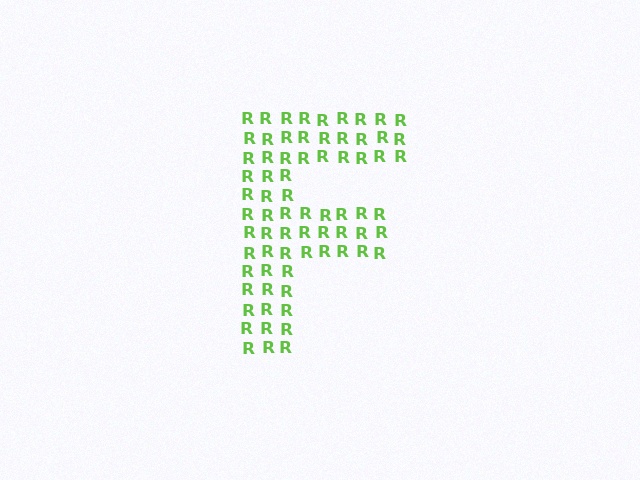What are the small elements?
The small elements are letter R's.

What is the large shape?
The large shape is the letter F.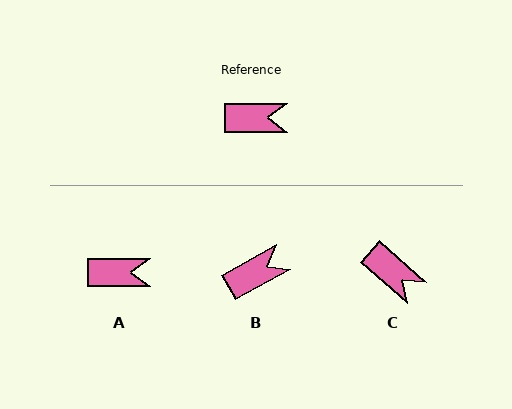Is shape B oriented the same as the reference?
No, it is off by about 28 degrees.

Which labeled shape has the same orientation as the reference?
A.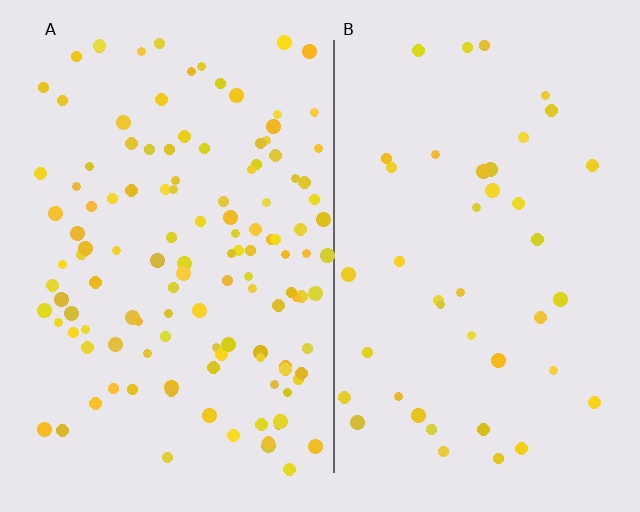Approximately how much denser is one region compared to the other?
Approximately 3.1× — region A over region B.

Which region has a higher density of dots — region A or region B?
A (the left).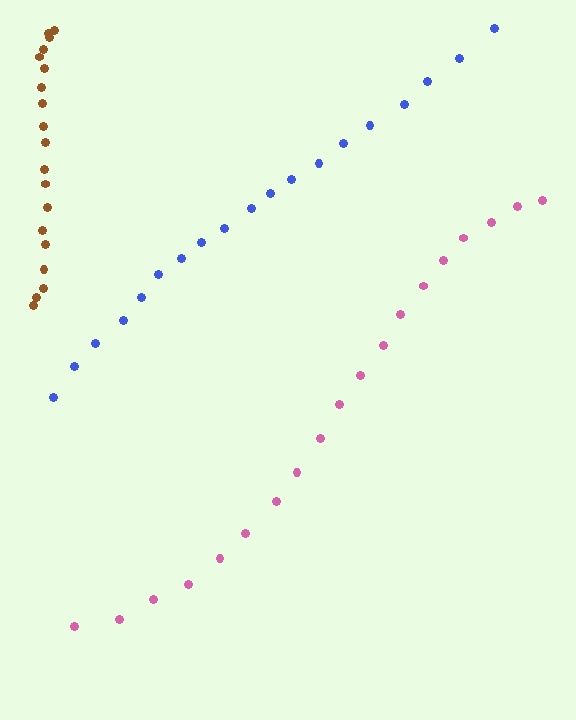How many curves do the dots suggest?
There are 3 distinct paths.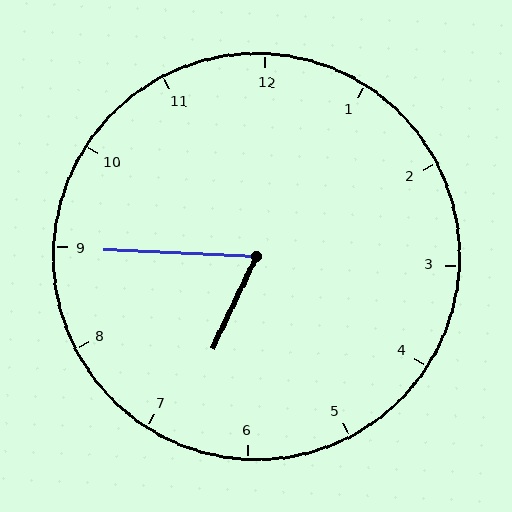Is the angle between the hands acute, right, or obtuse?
It is acute.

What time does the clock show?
6:45.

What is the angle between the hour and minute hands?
Approximately 68 degrees.